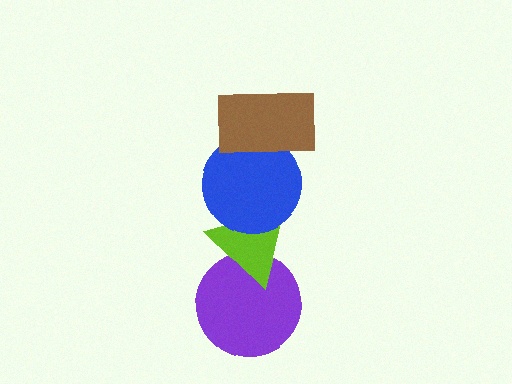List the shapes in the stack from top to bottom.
From top to bottom: the brown rectangle, the blue circle, the lime triangle, the purple circle.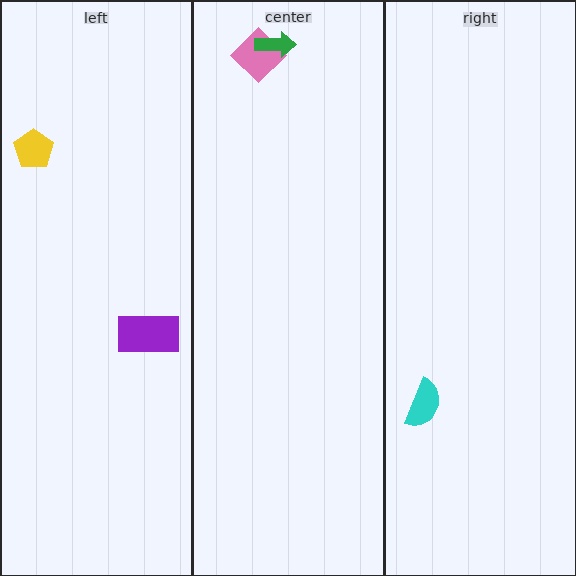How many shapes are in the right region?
1.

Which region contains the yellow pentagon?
The left region.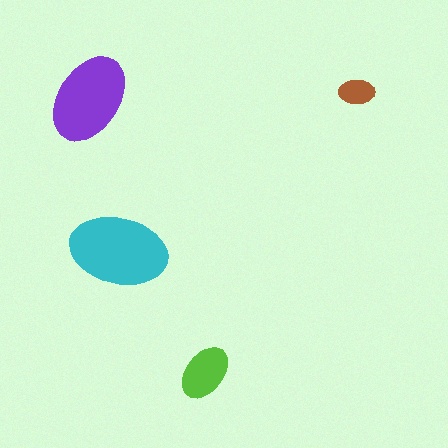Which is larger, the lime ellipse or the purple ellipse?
The purple one.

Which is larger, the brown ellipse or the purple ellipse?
The purple one.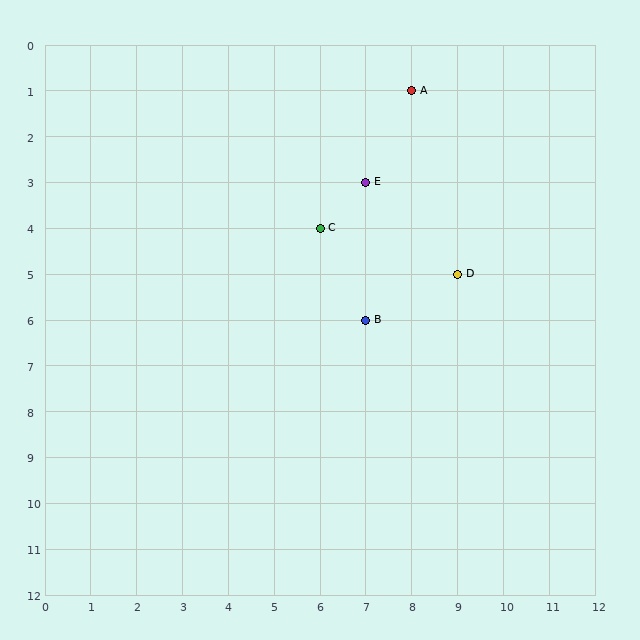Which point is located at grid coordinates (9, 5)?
Point D is at (9, 5).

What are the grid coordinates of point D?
Point D is at grid coordinates (9, 5).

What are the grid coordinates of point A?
Point A is at grid coordinates (8, 1).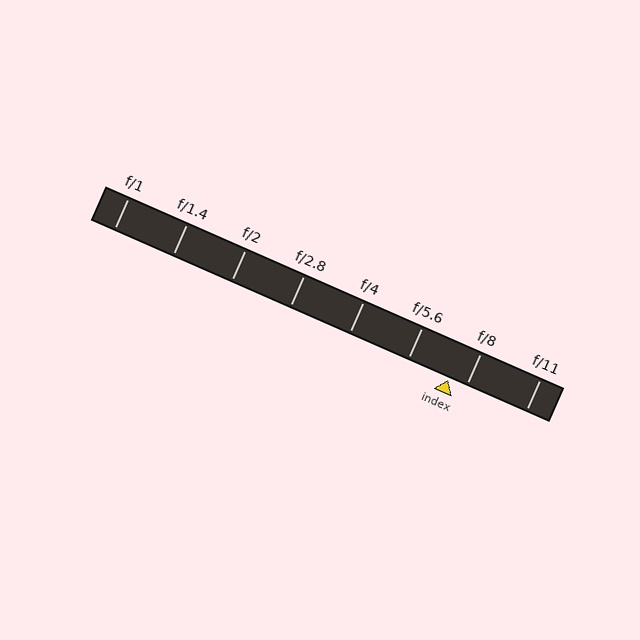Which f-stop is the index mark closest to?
The index mark is closest to f/8.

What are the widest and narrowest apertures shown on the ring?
The widest aperture shown is f/1 and the narrowest is f/11.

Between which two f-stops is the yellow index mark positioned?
The index mark is between f/5.6 and f/8.